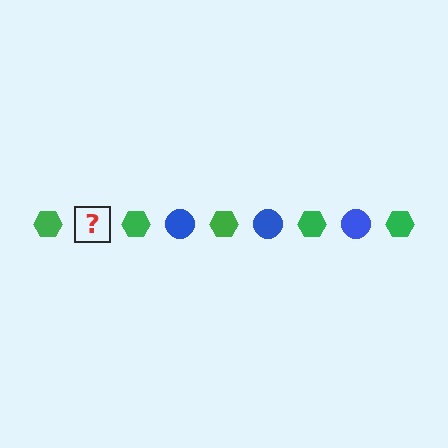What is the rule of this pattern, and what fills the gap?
The rule is that the pattern alternates between green hexagon and blue circle. The gap should be filled with a blue circle.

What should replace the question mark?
The question mark should be replaced with a blue circle.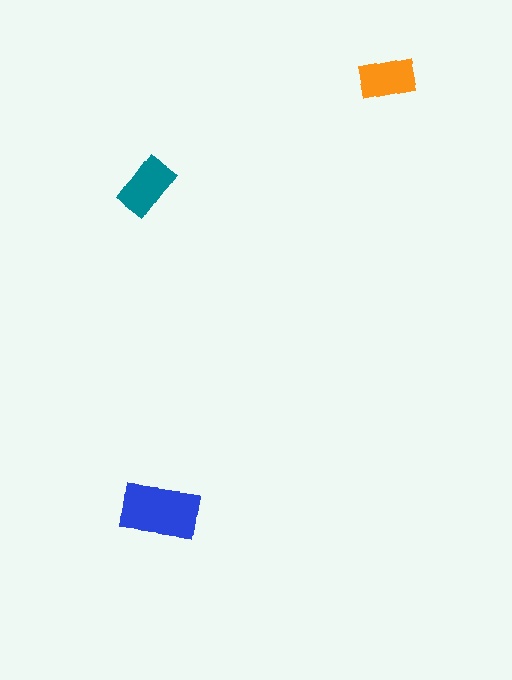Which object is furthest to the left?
The teal rectangle is leftmost.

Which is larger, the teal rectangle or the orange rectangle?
The teal one.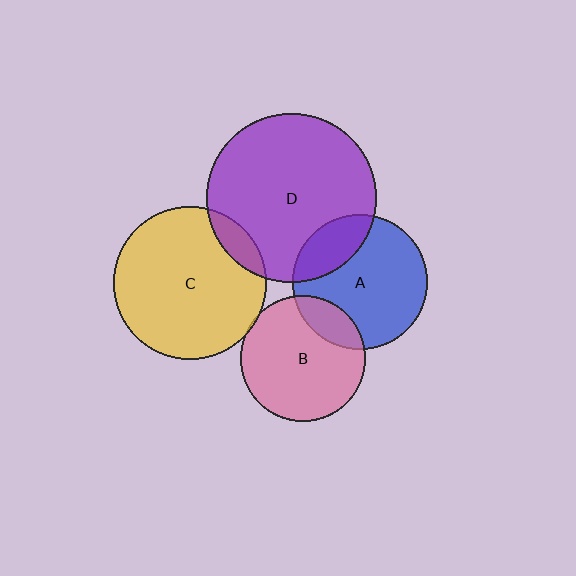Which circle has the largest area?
Circle D (purple).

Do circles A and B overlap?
Yes.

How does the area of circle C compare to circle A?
Approximately 1.3 times.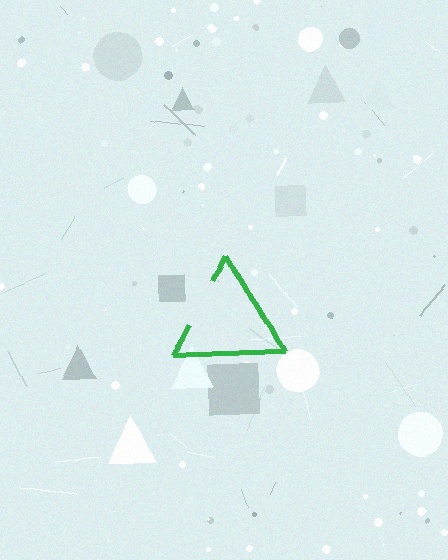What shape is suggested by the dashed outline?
The dashed outline suggests a triangle.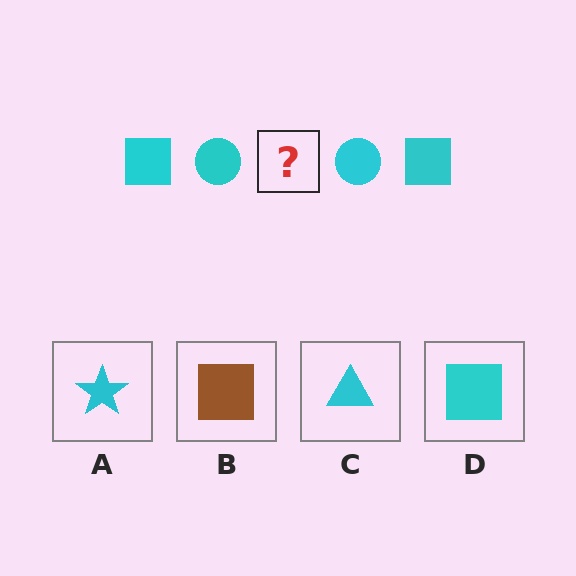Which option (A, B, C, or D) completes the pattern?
D.